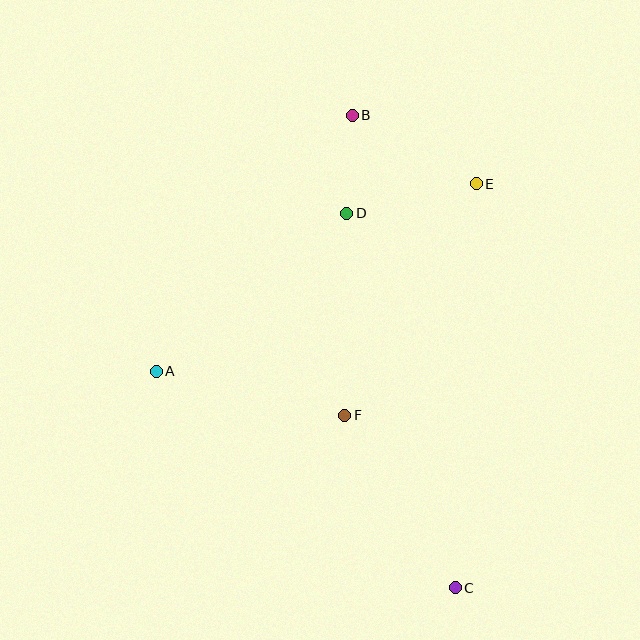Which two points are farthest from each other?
Points B and C are farthest from each other.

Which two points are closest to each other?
Points B and D are closest to each other.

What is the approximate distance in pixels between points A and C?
The distance between A and C is approximately 369 pixels.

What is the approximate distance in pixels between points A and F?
The distance between A and F is approximately 193 pixels.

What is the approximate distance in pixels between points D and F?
The distance between D and F is approximately 202 pixels.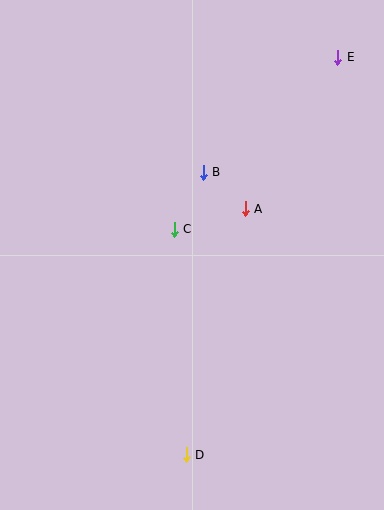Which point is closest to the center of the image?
Point C at (174, 229) is closest to the center.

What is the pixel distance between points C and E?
The distance between C and E is 237 pixels.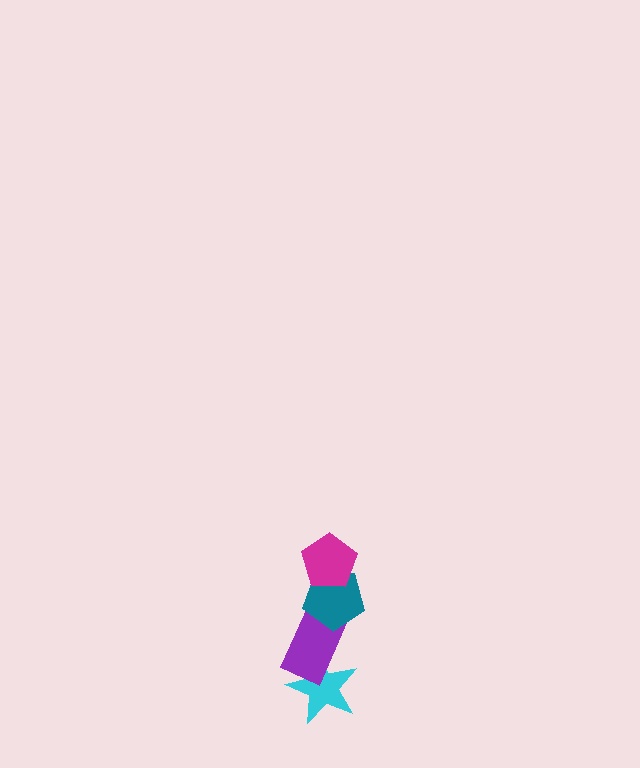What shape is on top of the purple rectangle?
The teal pentagon is on top of the purple rectangle.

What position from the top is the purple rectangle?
The purple rectangle is 3rd from the top.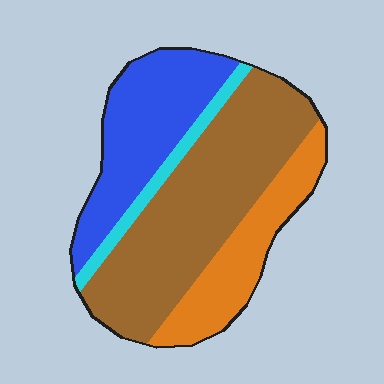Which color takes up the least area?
Cyan, at roughly 5%.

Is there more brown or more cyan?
Brown.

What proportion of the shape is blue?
Blue takes up about one quarter (1/4) of the shape.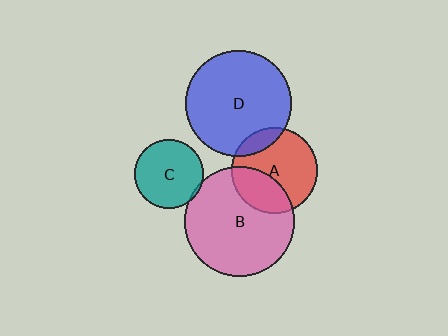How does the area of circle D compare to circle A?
Approximately 1.5 times.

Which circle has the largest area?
Circle B (pink).